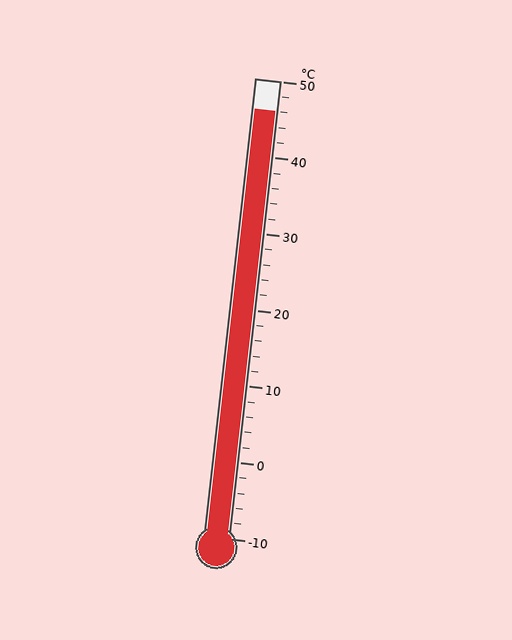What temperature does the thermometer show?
The thermometer shows approximately 46°C.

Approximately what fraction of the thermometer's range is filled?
The thermometer is filled to approximately 95% of its range.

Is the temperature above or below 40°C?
The temperature is above 40°C.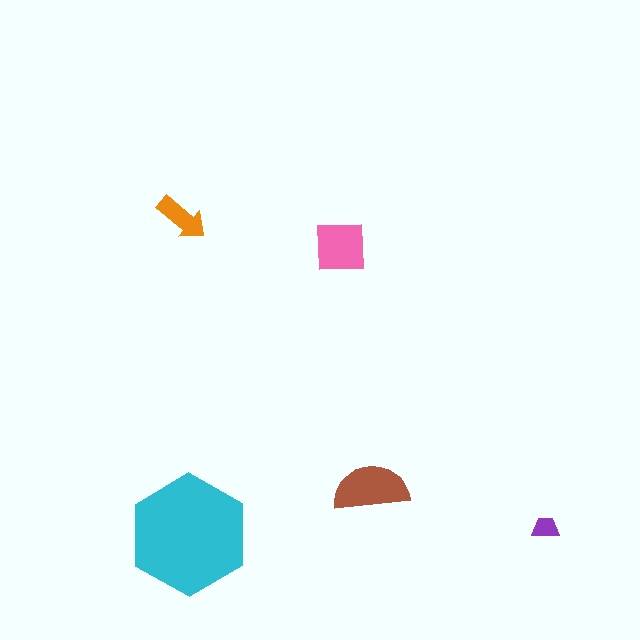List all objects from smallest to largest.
The purple trapezoid, the orange arrow, the pink square, the brown semicircle, the cyan hexagon.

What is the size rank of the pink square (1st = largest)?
3rd.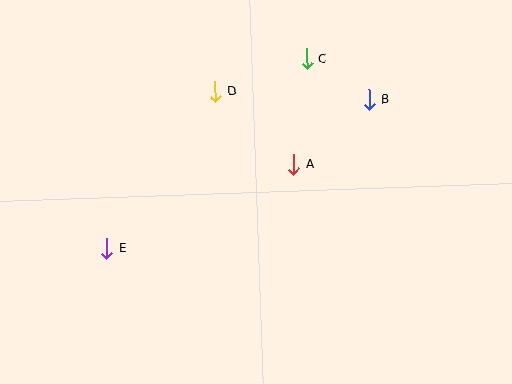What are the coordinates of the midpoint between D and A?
The midpoint between D and A is at (254, 128).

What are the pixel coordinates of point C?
Point C is at (307, 59).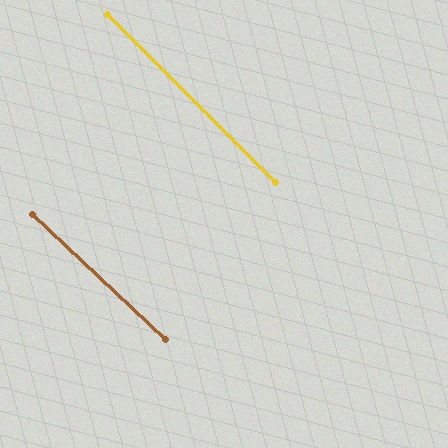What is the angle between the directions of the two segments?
Approximately 2 degrees.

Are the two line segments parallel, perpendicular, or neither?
Parallel — their directions differ by only 1.9°.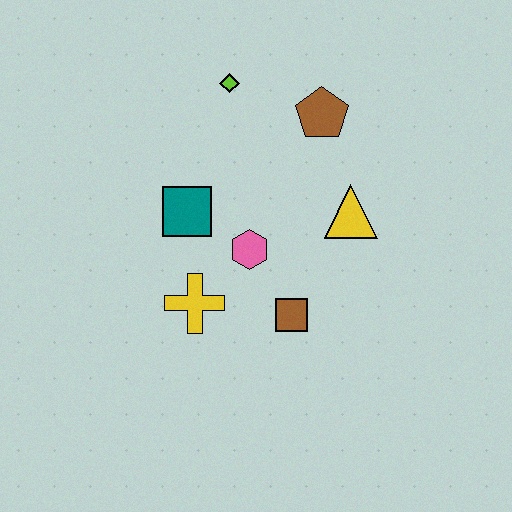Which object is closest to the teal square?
The pink hexagon is closest to the teal square.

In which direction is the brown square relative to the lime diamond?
The brown square is below the lime diamond.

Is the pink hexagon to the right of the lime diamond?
Yes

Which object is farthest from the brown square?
The lime diamond is farthest from the brown square.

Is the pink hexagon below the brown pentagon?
Yes